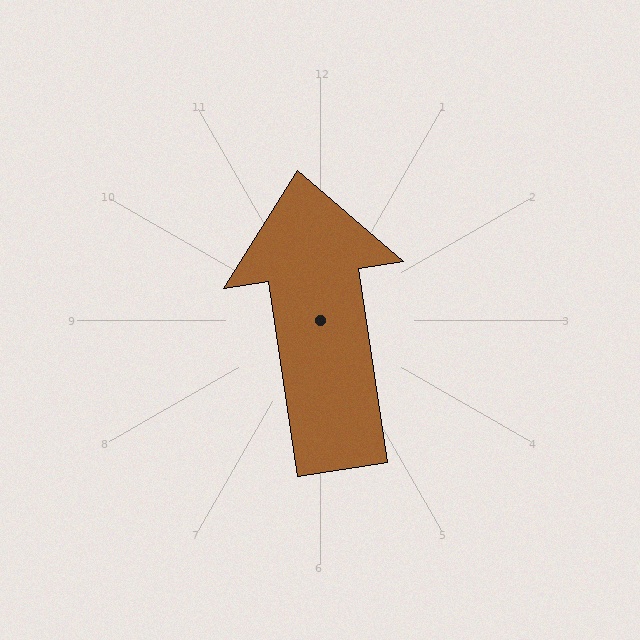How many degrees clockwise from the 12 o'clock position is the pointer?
Approximately 351 degrees.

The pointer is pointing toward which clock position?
Roughly 12 o'clock.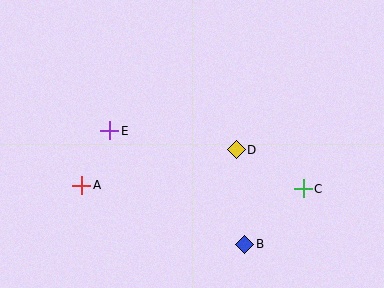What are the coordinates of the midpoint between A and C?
The midpoint between A and C is at (192, 187).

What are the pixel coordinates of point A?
Point A is at (82, 185).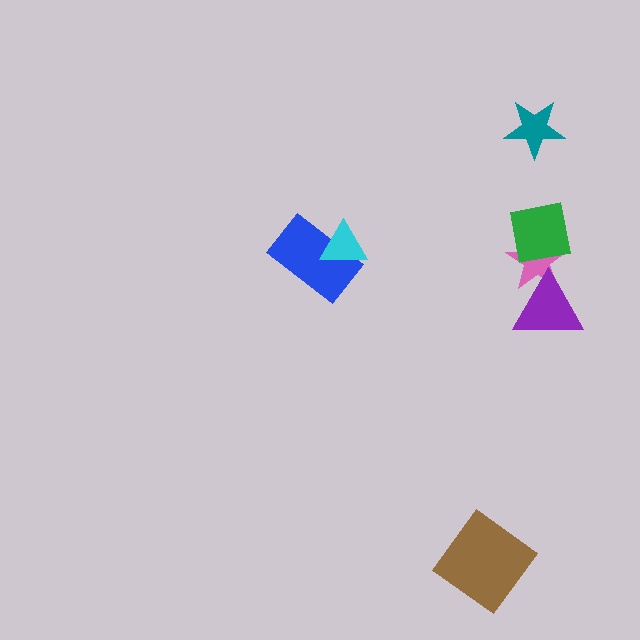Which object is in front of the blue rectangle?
The cyan triangle is in front of the blue rectangle.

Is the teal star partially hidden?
No, no other shape covers it.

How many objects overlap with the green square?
1 object overlaps with the green square.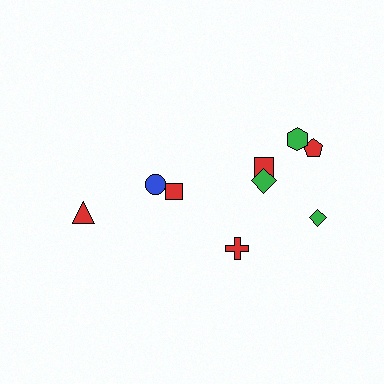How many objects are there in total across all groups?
There are 9 objects.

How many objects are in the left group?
There are 3 objects.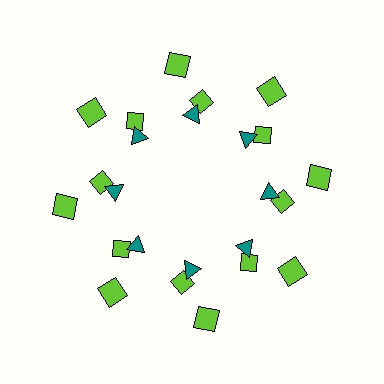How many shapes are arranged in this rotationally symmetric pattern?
There are 24 shapes, arranged in 8 groups of 3.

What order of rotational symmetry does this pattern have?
This pattern has 8-fold rotational symmetry.